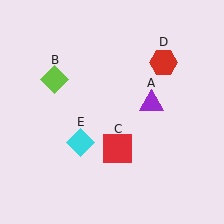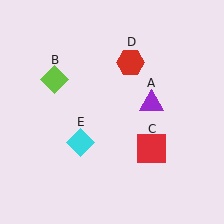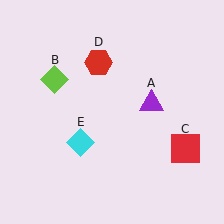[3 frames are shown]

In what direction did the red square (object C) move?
The red square (object C) moved right.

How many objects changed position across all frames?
2 objects changed position: red square (object C), red hexagon (object D).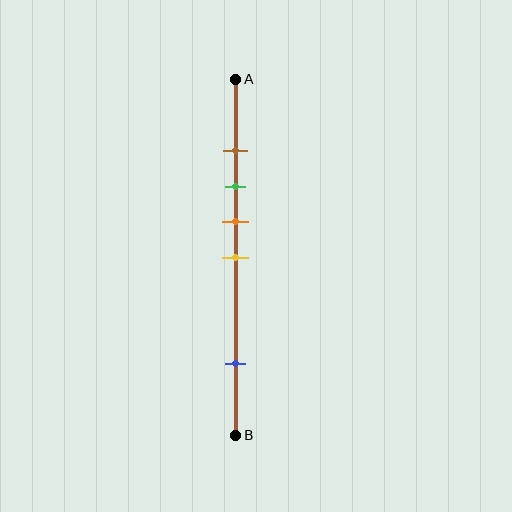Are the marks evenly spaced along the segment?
No, the marks are not evenly spaced.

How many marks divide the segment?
There are 5 marks dividing the segment.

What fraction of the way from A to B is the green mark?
The green mark is approximately 30% (0.3) of the way from A to B.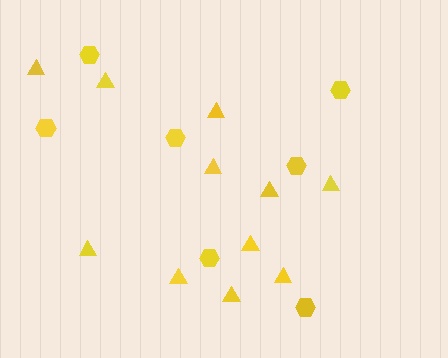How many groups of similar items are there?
There are 2 groups: one group of triangles (11) and one group of hexagons (7).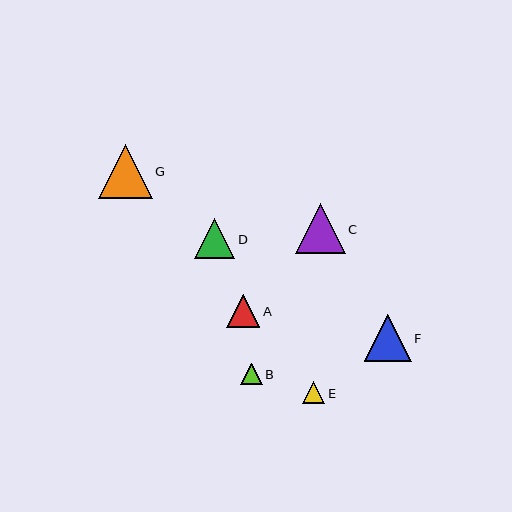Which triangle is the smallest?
Triangle B is the smallest with a size of approximately 21 pixels.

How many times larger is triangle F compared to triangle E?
Triangle F is approximately 2.1 times the size of triangle E.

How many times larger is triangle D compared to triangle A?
Triangle D is approximately 1.2 times the size of triangle A.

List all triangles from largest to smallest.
From largest to smallest: G, C, F, D, A, E, B.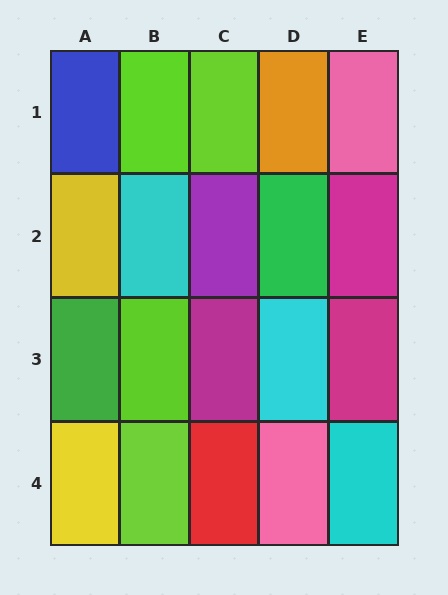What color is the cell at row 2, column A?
Yellow.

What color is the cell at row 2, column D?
Green.